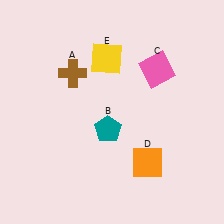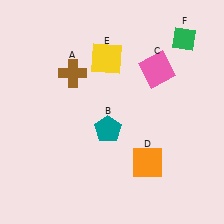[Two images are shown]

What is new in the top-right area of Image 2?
A green diamond (F) was added in the top-right area of Image 2.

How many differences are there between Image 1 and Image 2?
There is 1 difference between the two images.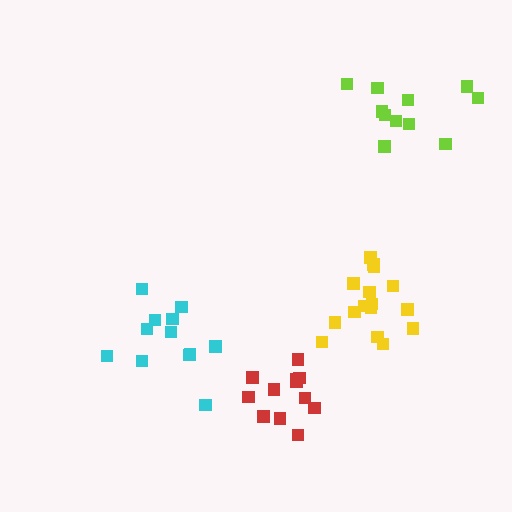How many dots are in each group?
Group 1: 12 dots, Group 2: 12 dots, Group 3: 12 dots, Group 4: 16 dots (52 total).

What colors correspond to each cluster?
The clusters are colored: cyan, red, lime, yellow.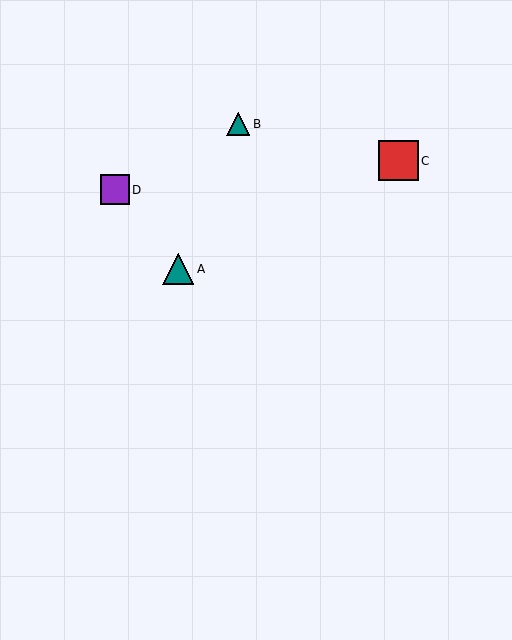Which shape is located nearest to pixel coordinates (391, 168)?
The red square (labeled C) at (398, 161) is nearest to that location.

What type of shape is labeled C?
Shape C is a red square.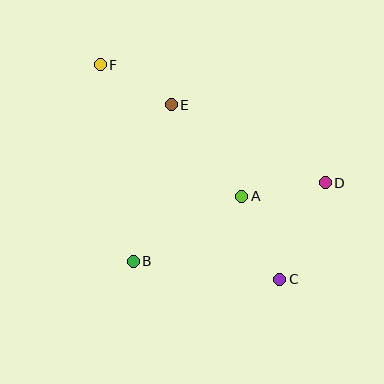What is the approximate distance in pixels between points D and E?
The distance between D and E is approximately 172 pixels.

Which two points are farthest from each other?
Points C and F are farthest from each other.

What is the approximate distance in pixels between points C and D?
The distance between C and D is approximately 107 pixels.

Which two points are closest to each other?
Points E and F are closest to each other.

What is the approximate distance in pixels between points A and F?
The distance between A and F is approximately 193 pixels.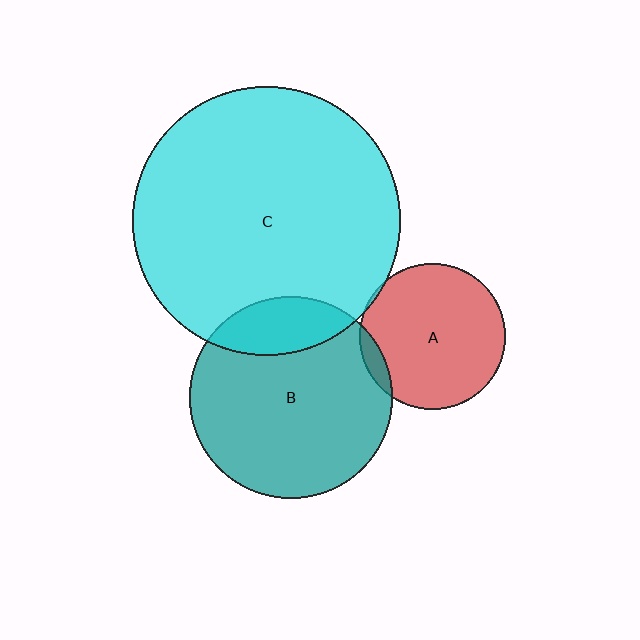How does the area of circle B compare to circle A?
Approximately 1.9 times.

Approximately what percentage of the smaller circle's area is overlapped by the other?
Approximately 5%.